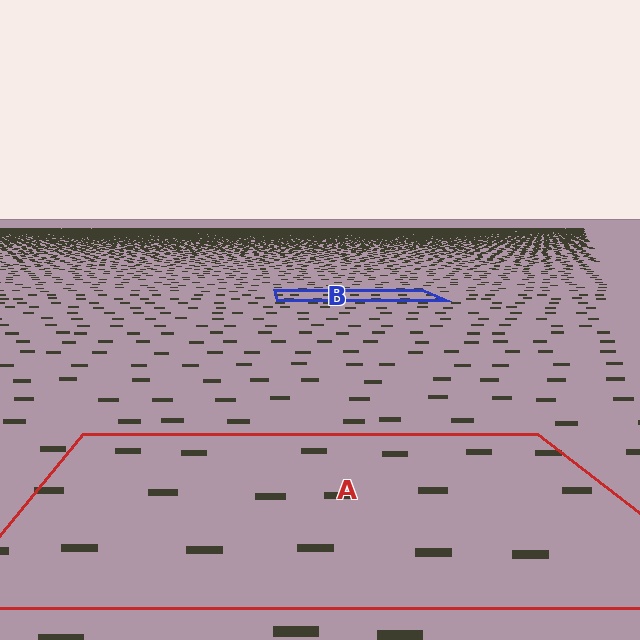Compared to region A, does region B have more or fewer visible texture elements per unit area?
Region B has more texture elements per unit area — they are packed more densely because it is farther away.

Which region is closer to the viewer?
Region A is closer. The texture elements there are larger and more spread out.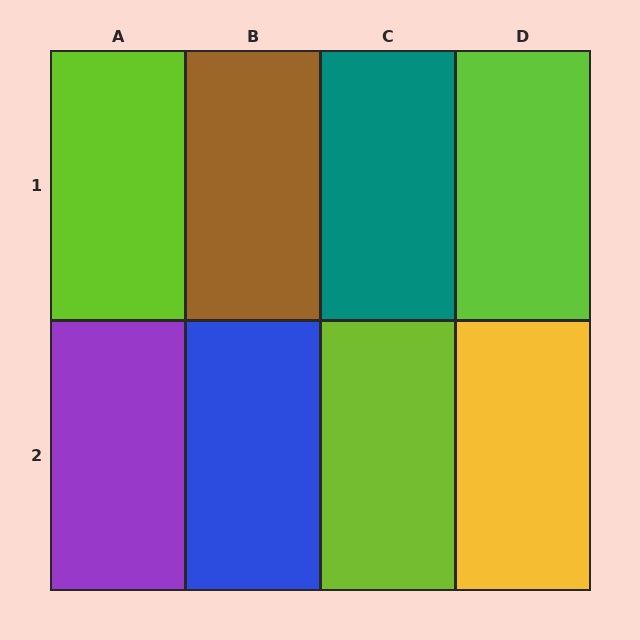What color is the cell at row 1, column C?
Teal.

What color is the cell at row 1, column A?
Lime.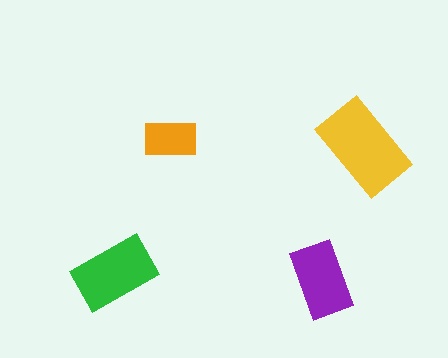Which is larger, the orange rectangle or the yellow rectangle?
The yellow one.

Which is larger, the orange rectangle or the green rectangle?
The green one.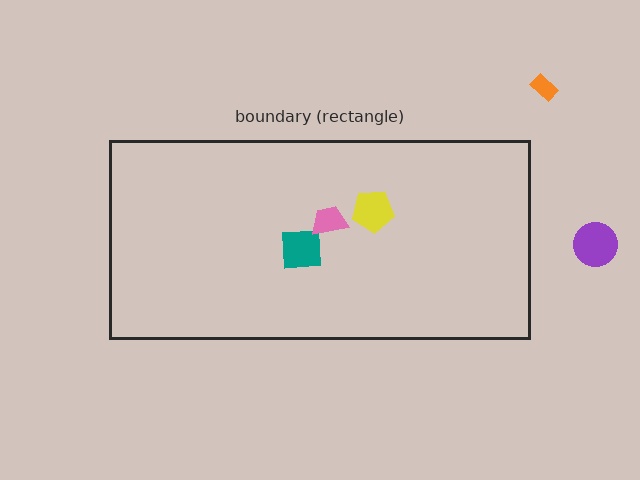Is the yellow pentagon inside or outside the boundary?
Inside.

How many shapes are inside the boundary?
4 inside, 2 outside.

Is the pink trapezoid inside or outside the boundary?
Inside.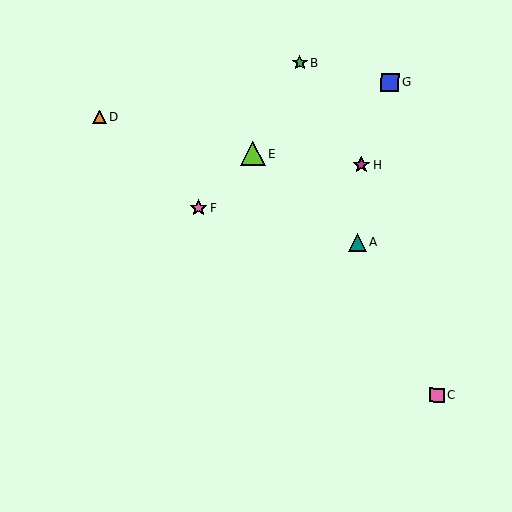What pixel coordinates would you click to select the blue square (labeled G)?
Click at (390, 83) to select the blue square G.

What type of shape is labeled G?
Shape G is a blue square.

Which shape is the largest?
The lime triangle (labeled E) is the largest.